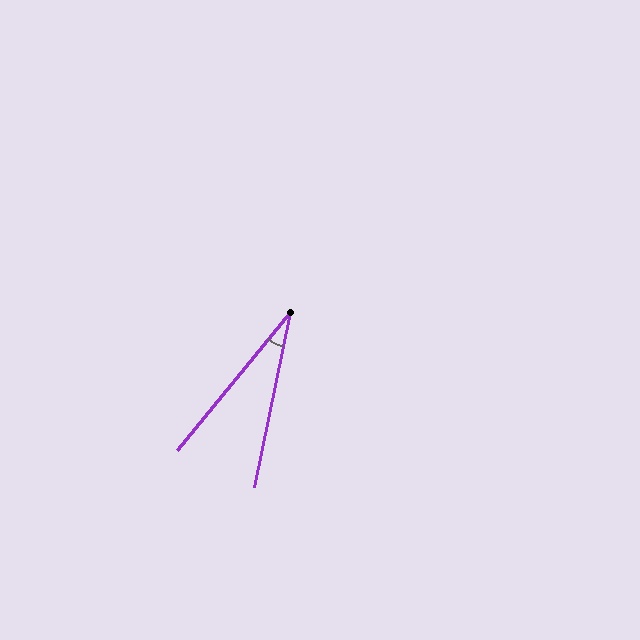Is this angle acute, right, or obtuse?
It is acute.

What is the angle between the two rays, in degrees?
Approximately 27 degrees.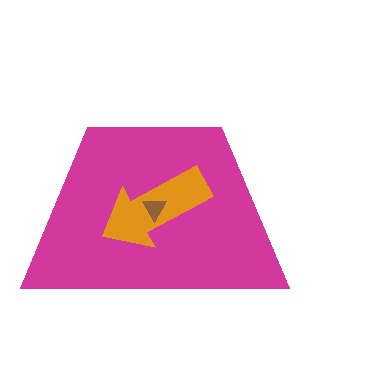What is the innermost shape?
The brown triangle.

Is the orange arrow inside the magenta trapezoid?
Yes.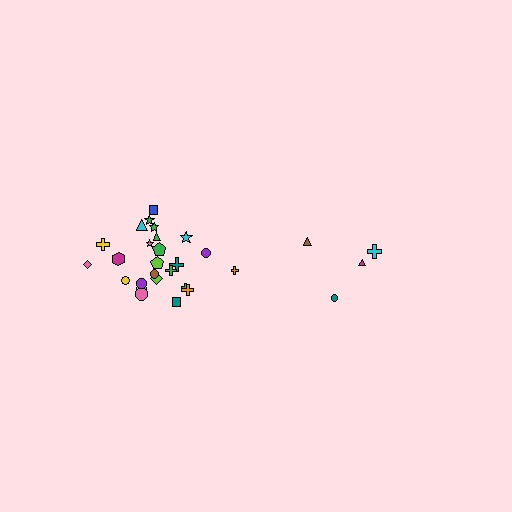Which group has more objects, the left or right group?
The left group.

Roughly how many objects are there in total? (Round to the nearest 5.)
Roughly 30 objects in total.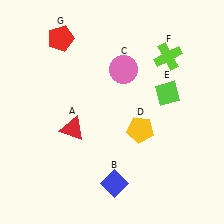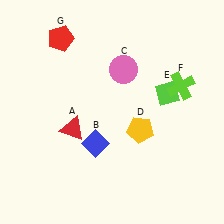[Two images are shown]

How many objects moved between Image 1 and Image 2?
2 objects moved between the two images.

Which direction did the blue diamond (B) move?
The blue diamond (B) moved up.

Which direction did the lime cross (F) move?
The lime cross (F) moved down.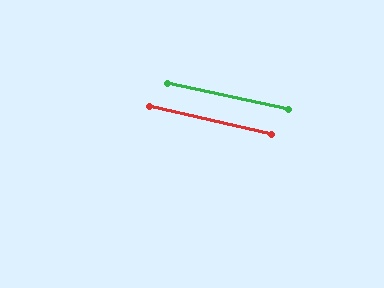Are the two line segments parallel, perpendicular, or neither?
Parallel — their directions differ by only 0.9°.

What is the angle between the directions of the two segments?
Approximately 1 degree.